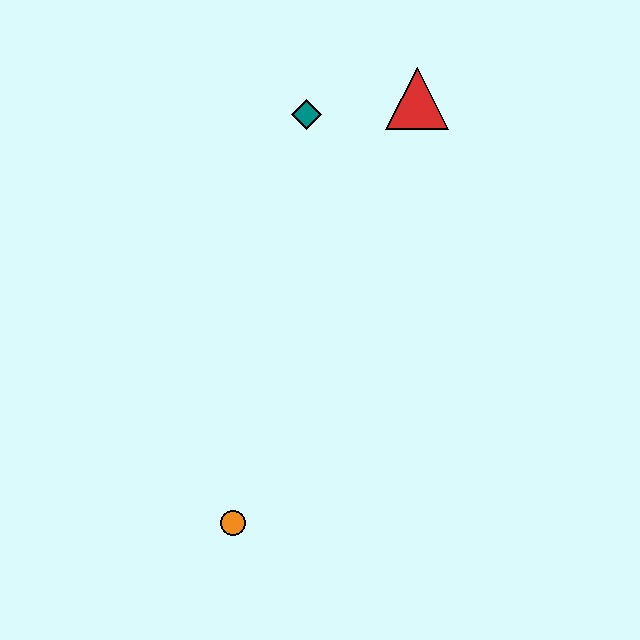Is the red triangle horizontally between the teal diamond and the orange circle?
No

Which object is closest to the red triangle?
The teal diamond is closest to the red triangle.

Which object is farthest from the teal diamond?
The orange circle is farthest from the teal diamond.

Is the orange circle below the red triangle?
Yes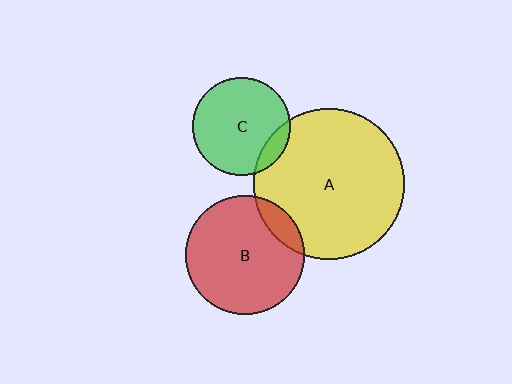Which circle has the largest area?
Circle A (yellow).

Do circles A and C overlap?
Yes.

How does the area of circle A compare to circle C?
Approximately 2.4 times.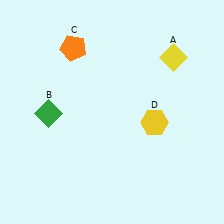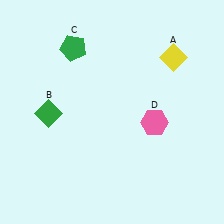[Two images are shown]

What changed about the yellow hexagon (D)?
In Image 1, D is yellow. In Image 2, it changed to pink.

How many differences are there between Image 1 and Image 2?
There are 2 differences between the two images.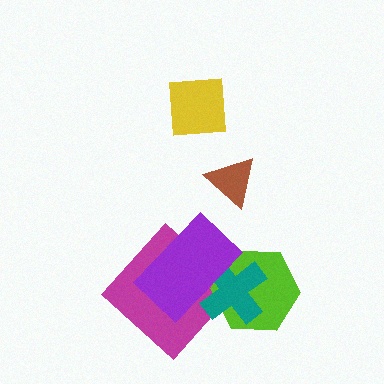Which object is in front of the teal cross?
The purple rectangle is in front of the teal cross.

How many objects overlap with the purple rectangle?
3 objects overlap with the purple rectangle.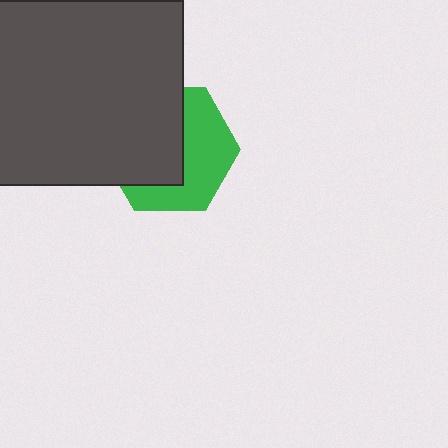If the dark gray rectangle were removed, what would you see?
You would see the complete green hexagon.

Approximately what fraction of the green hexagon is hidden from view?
Roughly 52% of the green hexagon is hidden behind the dark gray rectangle.